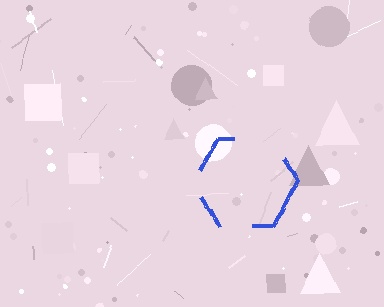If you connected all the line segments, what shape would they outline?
They would outline a hexagon.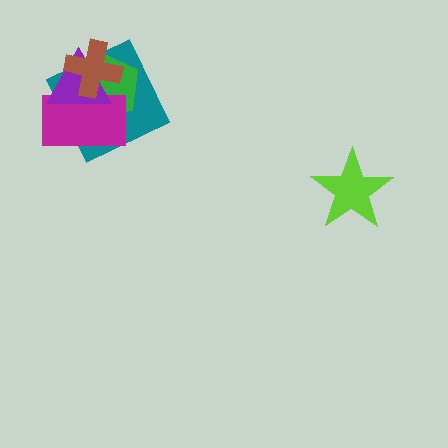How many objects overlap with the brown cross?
4 objects overlap with the brown cross.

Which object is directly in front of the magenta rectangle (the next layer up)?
The purple triangle is directly in front of the magenta rectangle.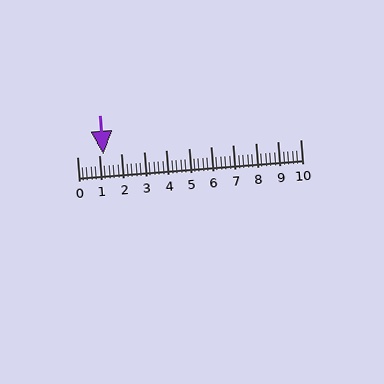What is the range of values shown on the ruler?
The ruler shows values from 0 to 10.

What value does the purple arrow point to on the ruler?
The purple arrow points to approximately 1.2.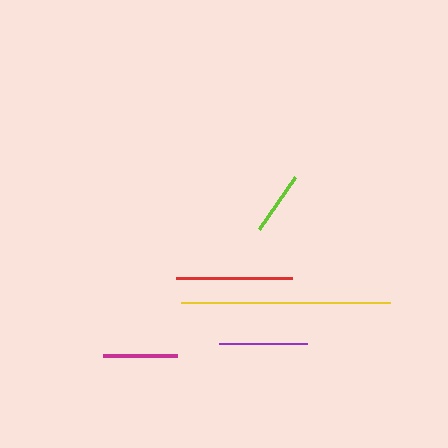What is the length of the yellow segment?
The yellow segment is approximately 209 pixels long.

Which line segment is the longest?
The yellow line is the longest at approximately 209 pixels.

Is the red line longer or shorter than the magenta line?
The red line is longer than the magenta line.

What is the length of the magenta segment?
The magenta segment is approximately 74 pixels long.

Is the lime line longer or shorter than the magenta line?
The magenta line is longer than the lime line.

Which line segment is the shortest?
The lime line is the shortest at approximately 63 pixels.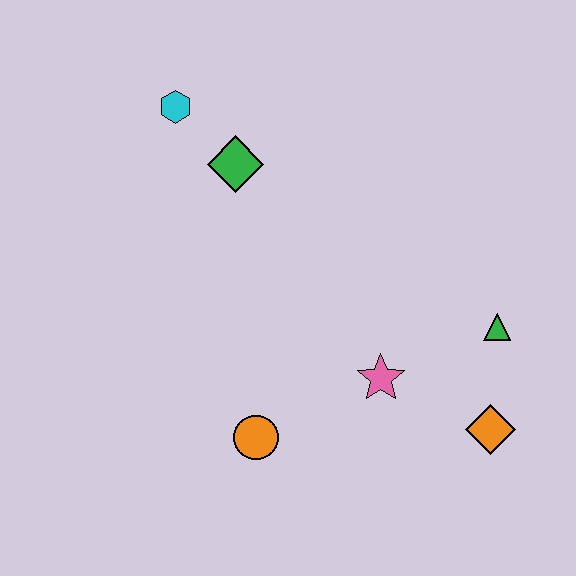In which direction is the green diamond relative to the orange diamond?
The green diamond is above the orange diamond.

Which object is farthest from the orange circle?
The cyan hexagon is farthest from the orange circle.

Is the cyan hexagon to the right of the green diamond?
No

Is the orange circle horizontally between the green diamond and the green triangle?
Yes